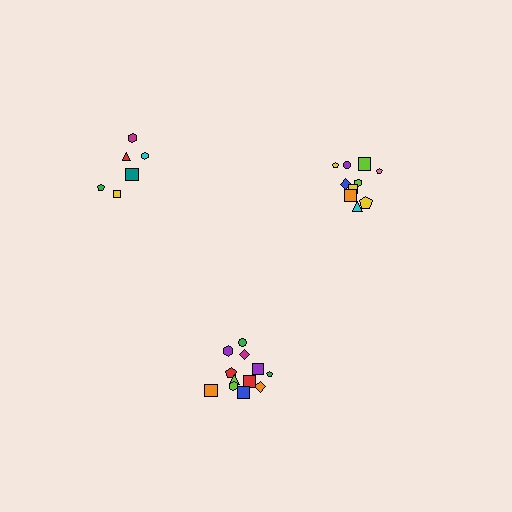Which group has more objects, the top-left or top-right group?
The top-right group.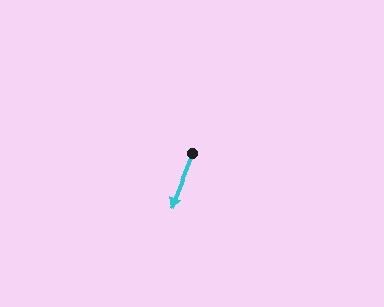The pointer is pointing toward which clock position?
Roughly 7 o'clock.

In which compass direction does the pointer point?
South.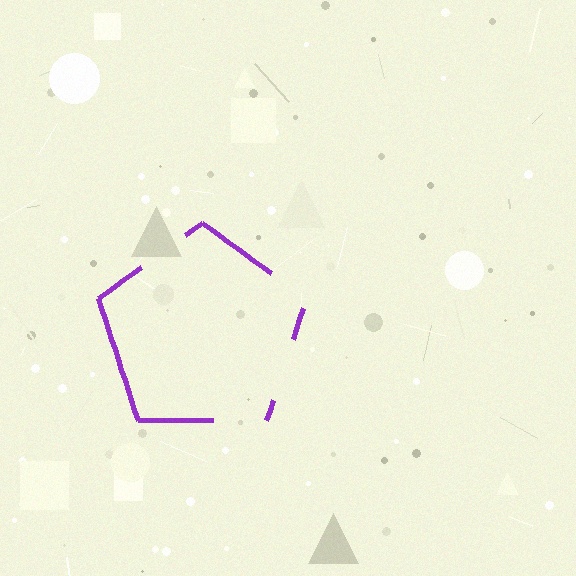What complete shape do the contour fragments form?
The contour fragments form a pentagon.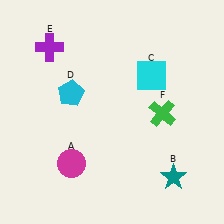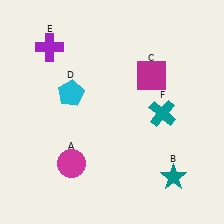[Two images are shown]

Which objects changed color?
C changed from cyan to magenta. F changed from green to teal.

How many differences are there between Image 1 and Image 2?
There are 2 differences between the two images.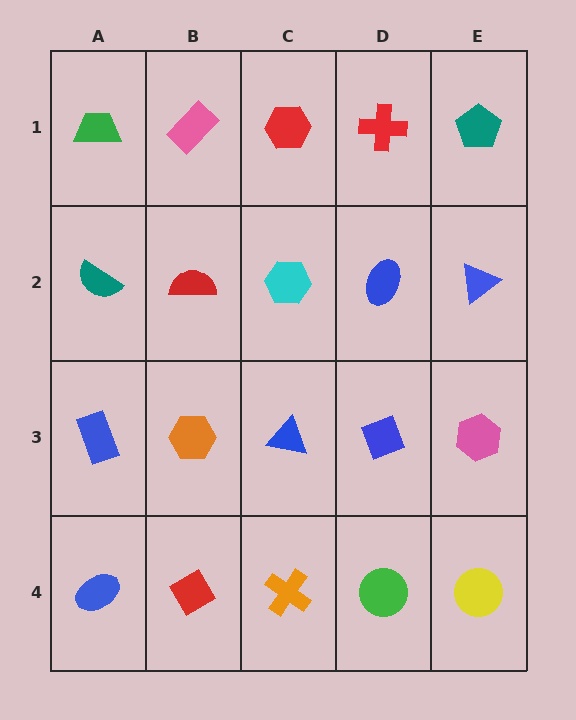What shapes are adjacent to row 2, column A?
A green trapezoid (row 1, column A), a blue rectangle (row 3, column A), a red semicircle (row 2, column B).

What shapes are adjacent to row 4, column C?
A blue triangle (row 3, column C), a red diamond (row 4, column B), a green circle (row 4, column D).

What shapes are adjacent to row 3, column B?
A red semicircle (row 2, column B), a red diamond (row 4, column B), a blue rectangle (row 3, column A), a blue triangle (row 3, column C).